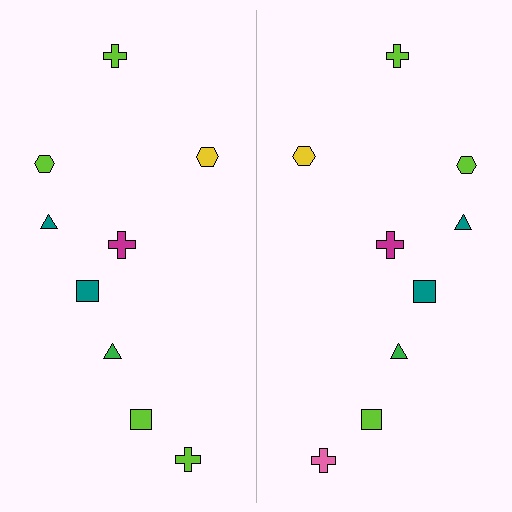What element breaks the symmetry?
The pink cross on the right side breaks the symmetry — its mirror counterpart is lime.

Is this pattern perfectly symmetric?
No, the pattern is not perfectly symmetric. The pink cross on the right side breaks the symmetry — its mirror counterpart is lime.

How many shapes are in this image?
There are 18 shapes in this image.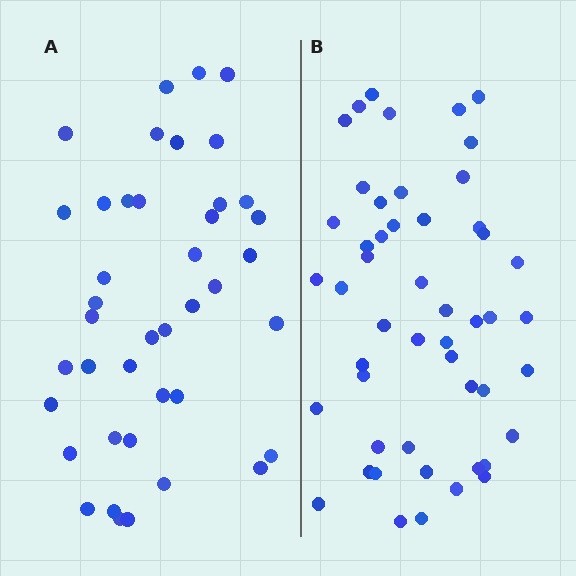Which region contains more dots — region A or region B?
Region B (the right region) has more dots.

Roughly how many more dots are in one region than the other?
Region B has roughly 8 or so more dots than region A.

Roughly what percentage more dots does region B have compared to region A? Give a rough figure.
About 20% more.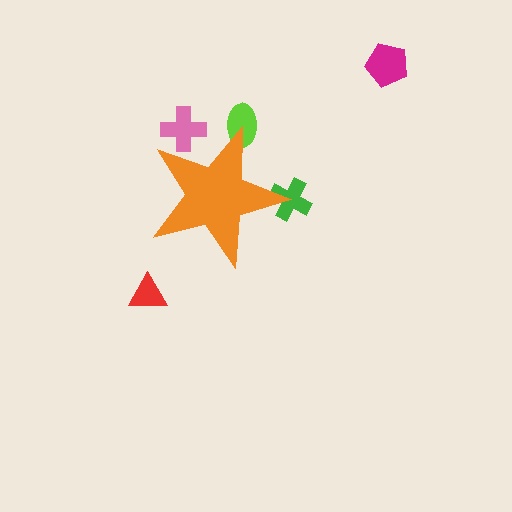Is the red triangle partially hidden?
No, the red triangle is fully visible.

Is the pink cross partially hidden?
Yes, the pink cross is partially hidden behind the orange star.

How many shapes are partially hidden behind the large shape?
3 shapes are partially hidden.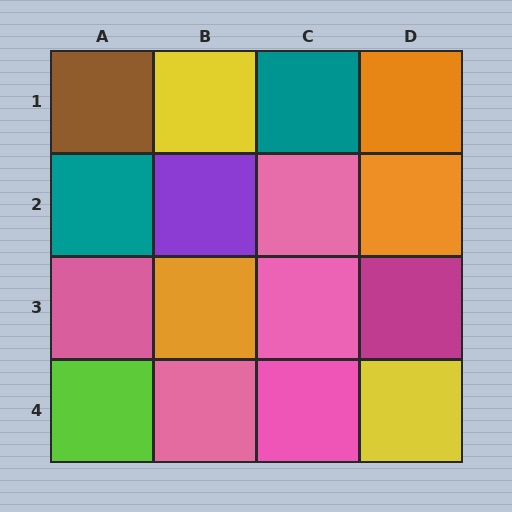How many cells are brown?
1 cell is brown.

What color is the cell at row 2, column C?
Pink.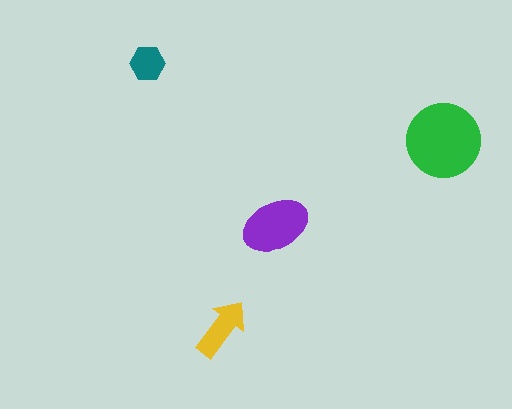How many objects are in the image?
There are 4 objects in the image.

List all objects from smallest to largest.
The teal hexagon, the yellow arrow, the purple ellipse, the green circle.